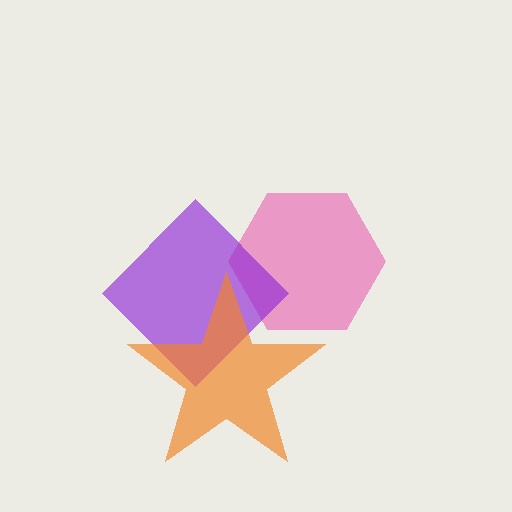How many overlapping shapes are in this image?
There are 3 overlapping shapes in the image.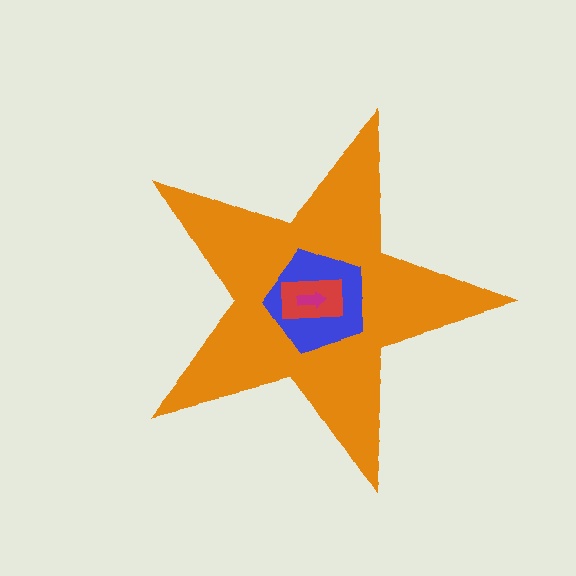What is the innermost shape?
The magenta arrow.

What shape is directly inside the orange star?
The blue pentagon.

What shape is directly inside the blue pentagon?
The red rectangle.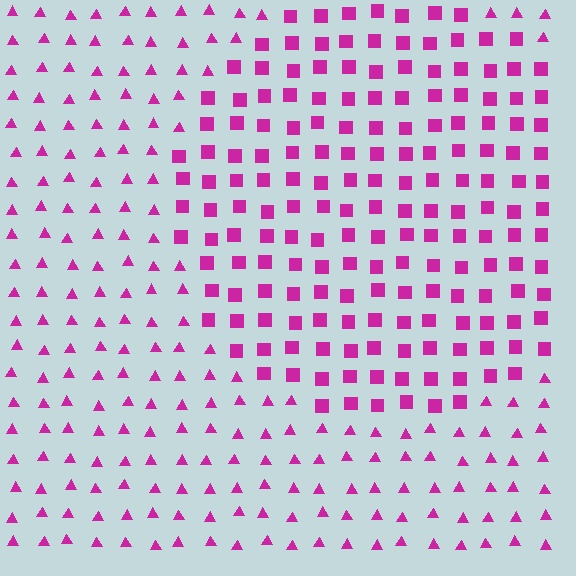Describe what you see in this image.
The image is filled with small magenta elements arranged in a uniform grid. A circle-shaped region contains squares, while the surrounding area contains triangles. The boundary is defined purely by the change in element shape.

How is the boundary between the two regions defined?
The boundary is defined by a change in element shape: squares inside vs. triangles outside. All elements share the same color and spacing.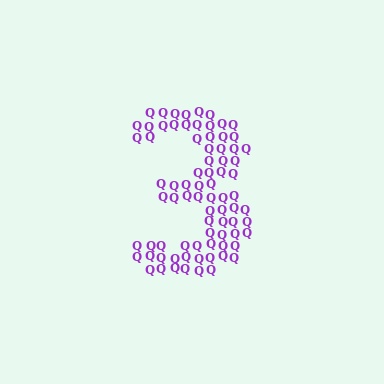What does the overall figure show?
The overall figure shows the digit 3.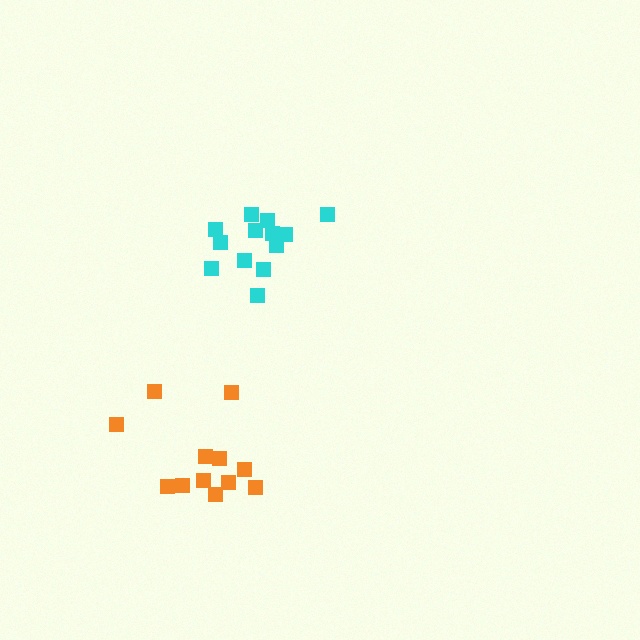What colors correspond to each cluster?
The clusters are colored: cyan, orange.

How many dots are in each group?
Group 1: 13 dots, Group 2: 12 dots (25 total).